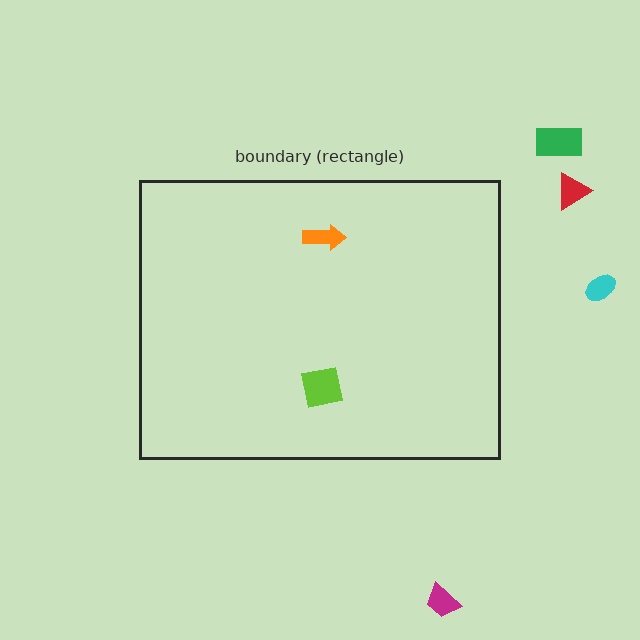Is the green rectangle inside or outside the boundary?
Outside.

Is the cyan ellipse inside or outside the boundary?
Outside.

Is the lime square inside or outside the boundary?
Inside.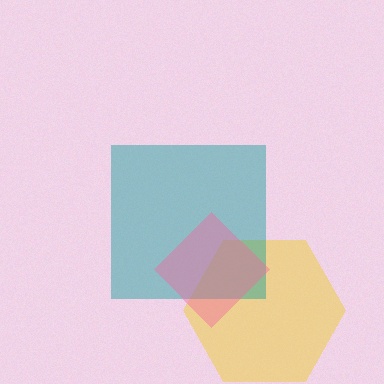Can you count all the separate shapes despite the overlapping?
Yes, there are 3 separate shapes.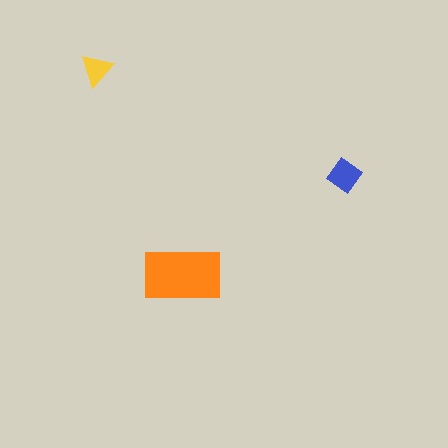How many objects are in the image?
There are 3 objects in the image.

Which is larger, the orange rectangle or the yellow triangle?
The orange rectangle.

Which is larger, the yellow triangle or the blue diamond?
The blue diamond.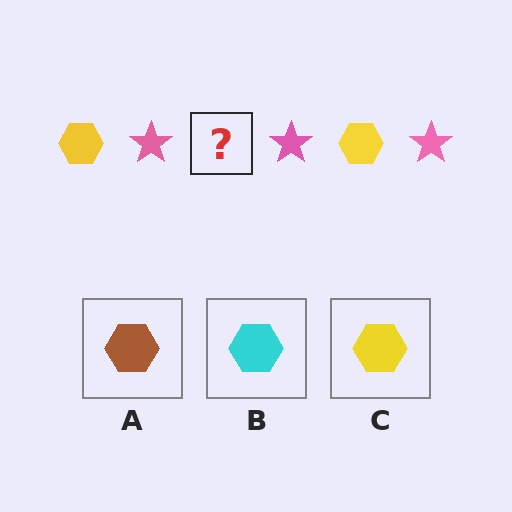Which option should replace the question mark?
Option C.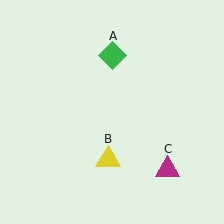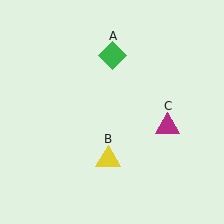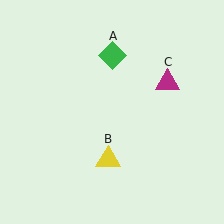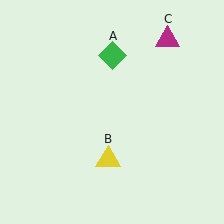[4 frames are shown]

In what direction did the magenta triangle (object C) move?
The magenta triangle (object C) moved up.